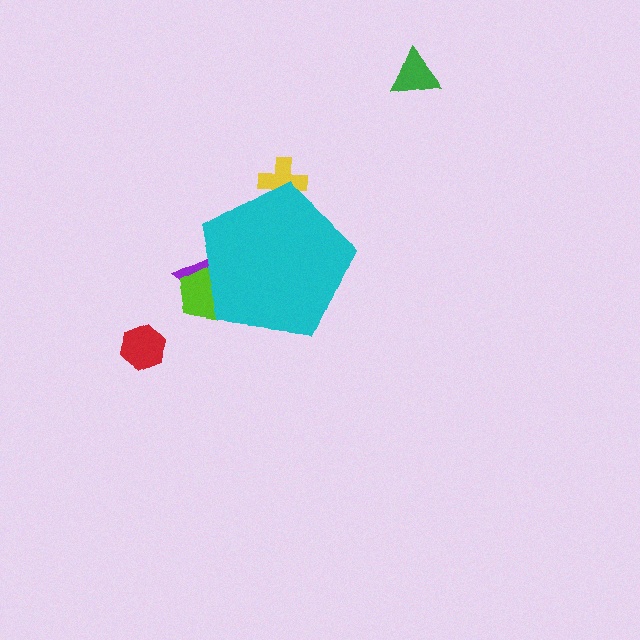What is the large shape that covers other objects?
A cyan pentagon.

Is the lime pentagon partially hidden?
Yes, the lime pentagon is partially hidden behind the cyan pentagon.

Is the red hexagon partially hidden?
No, the red hexagon is fully visible.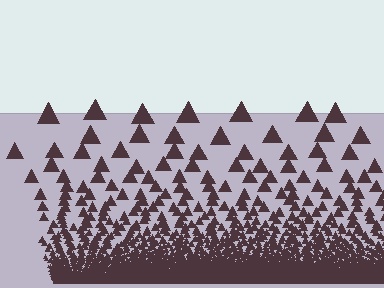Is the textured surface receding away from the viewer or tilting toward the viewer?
The surface appears to tilt toward the viewer. Texture elements get larger and sparser toward the top.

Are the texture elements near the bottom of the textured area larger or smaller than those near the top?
Smaller. The gradient is inverted — elements near the bottom are smaller and denser.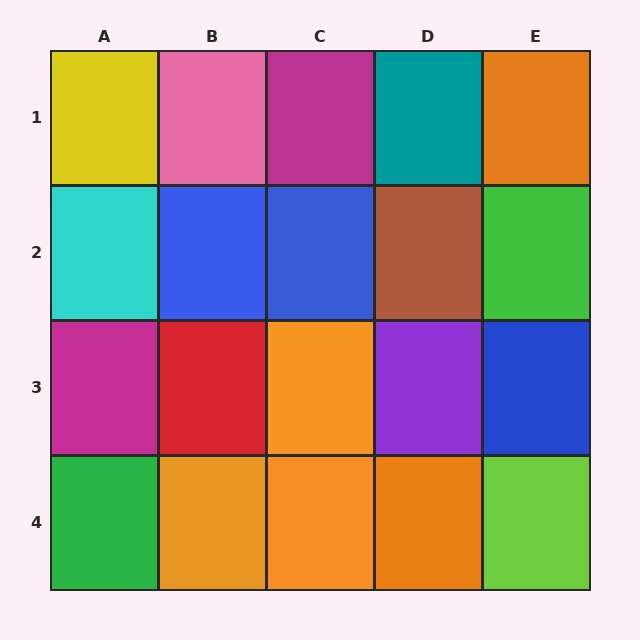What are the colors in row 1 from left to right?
Yellow, pink, magenta, teal, orange.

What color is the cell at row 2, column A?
Cyan.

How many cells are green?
2 cells are green.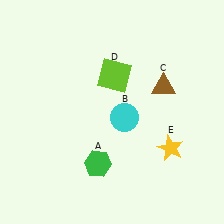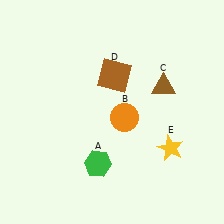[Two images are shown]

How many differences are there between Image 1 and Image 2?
There are 2 differences between the two images.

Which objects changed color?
B changed from cyan to orange. D changed from lime to brown.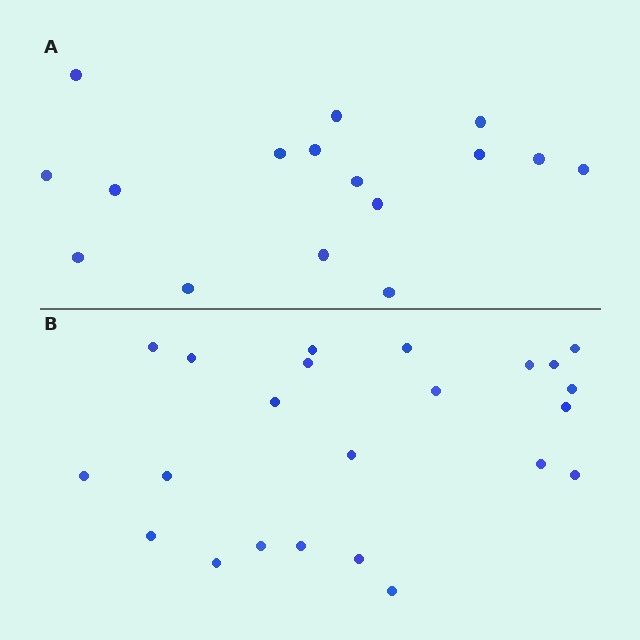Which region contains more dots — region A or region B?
Region B (the bottom region) has more dots.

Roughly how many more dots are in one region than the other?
Region B has roughly 8 or so more dots than region A.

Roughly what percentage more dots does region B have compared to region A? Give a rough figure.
About 45% more.